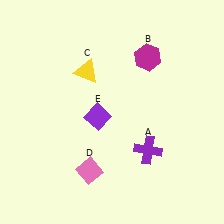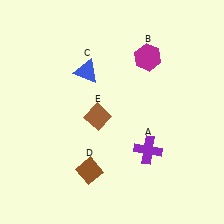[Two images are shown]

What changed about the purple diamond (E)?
In Image 1, E is purple. In Image 2, it changed to brown.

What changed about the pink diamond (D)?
In Image 1, D is pink. In Image 2, it changed to brown.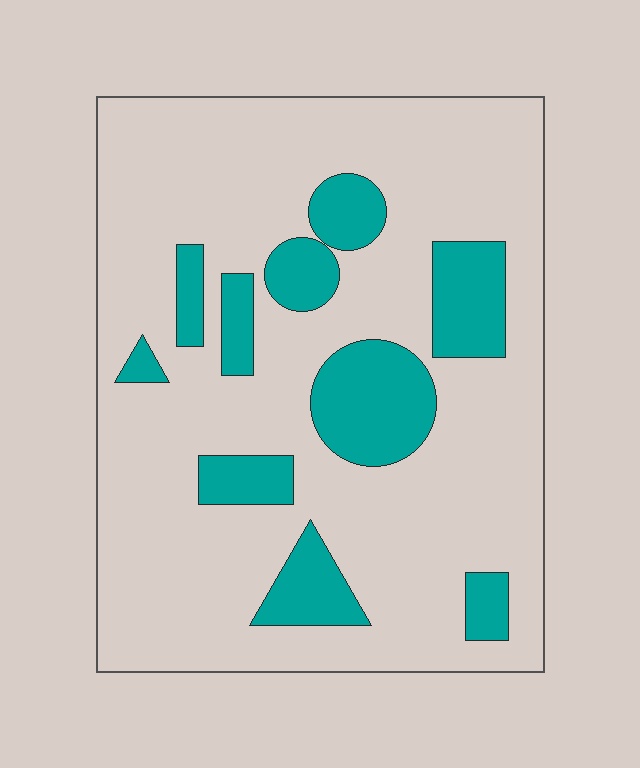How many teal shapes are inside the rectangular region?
10.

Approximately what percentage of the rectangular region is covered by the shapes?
Approximately 20%.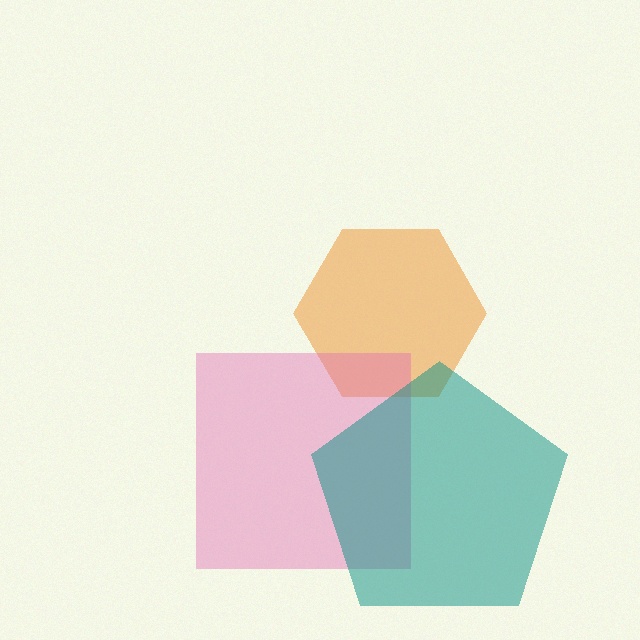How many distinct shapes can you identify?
There are 3 distinct shapes: an orange hexagon, a pink square, a teal pentagon.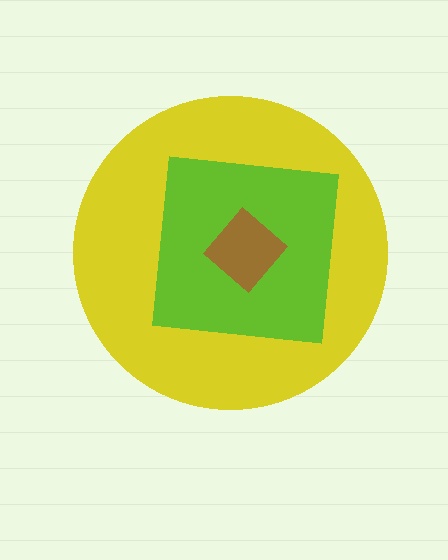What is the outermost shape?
The yellow circle.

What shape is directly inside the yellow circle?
The lime square.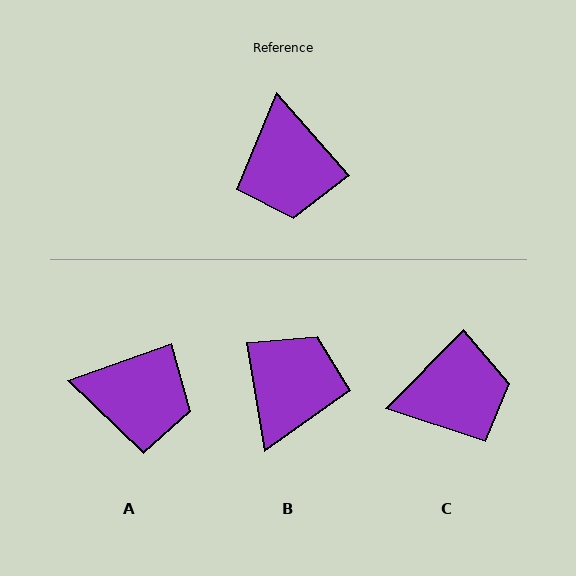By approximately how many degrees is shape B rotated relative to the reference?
Approximately 148 degrees counter-clockwise.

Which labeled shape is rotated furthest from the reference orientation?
B, about 148 degrees away.